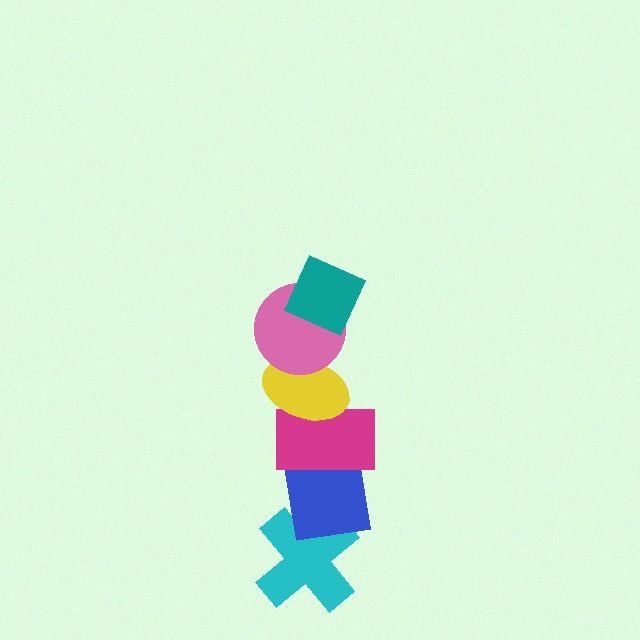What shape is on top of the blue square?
The magenta rectangle is on top of the blue square.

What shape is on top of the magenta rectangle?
The yellow ellipse is on top of the magenta rectangle.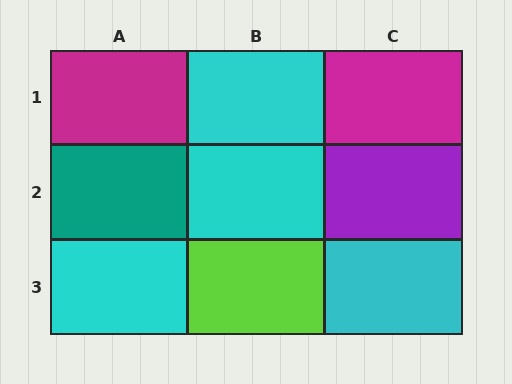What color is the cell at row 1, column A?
Magenta.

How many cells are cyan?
4 cells are cyan.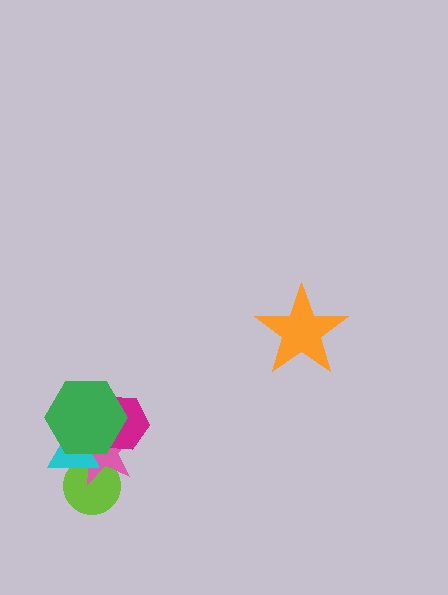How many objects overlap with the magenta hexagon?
2 objects overlap with the magenta hexagon.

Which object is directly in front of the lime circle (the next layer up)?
The pink star is directly in front of the lime circle.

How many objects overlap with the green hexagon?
3 objects overlap with the green hexagon.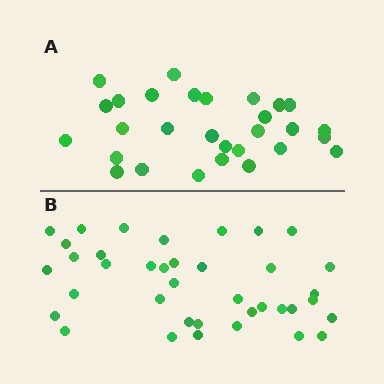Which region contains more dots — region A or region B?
Region B (the bottom region) has more dots.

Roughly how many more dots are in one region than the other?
Region B has roughly 8 or so more dots than region A.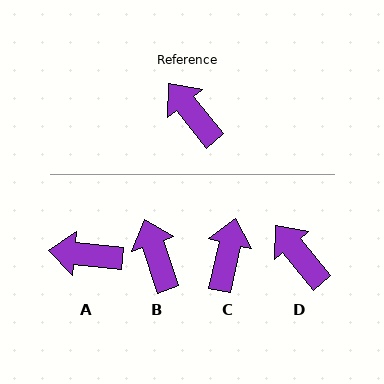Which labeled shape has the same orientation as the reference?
D.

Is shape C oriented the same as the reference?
No, it is off by about 52 degrees.